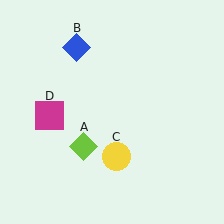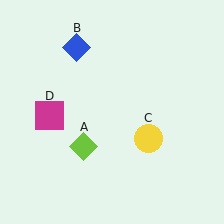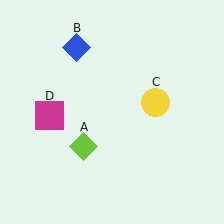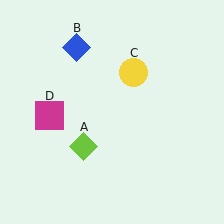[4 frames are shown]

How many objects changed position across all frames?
1 object changed position: yellow circle (object C).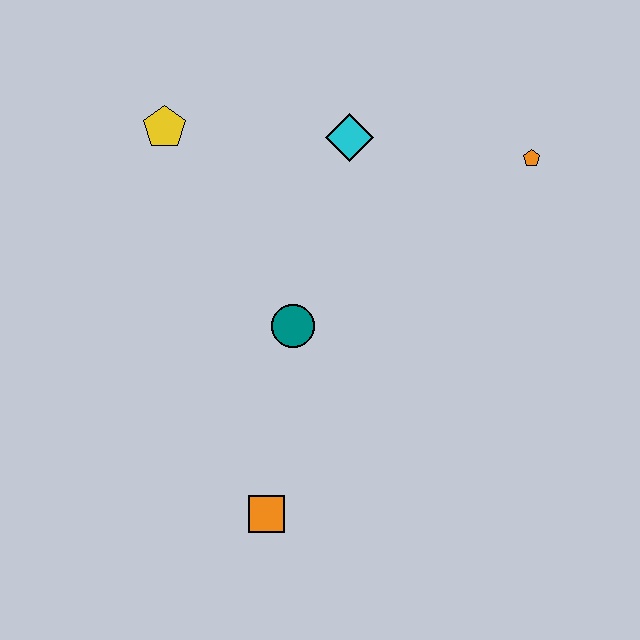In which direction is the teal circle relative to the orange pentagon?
The teal circle is to the left of the orange pentagon.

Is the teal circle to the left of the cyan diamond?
Yes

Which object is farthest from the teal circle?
The orange pentagon is farthest from the teal circle.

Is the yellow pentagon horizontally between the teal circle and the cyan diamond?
No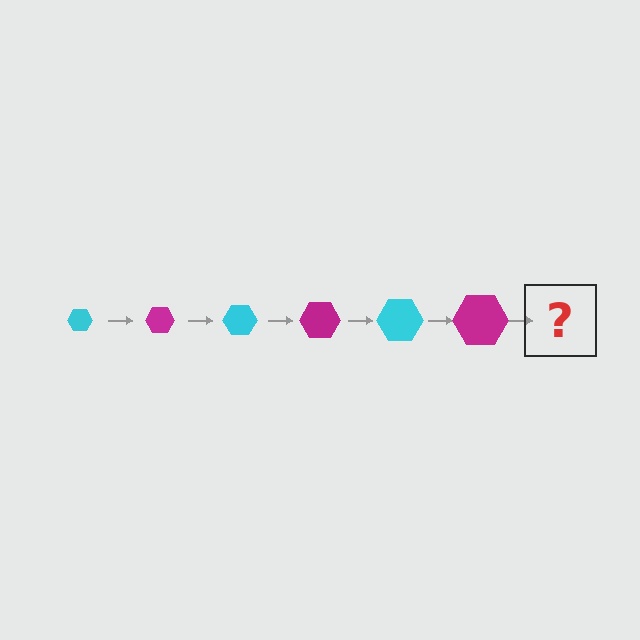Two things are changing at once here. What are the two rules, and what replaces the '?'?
The two rules are that the hexagon grows larger each step and the color cycles through cyan and magenta. The '?' should be a cyan hexagon, larger than the previous one.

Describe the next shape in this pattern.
It should be a cyan hexagon, larger than the previous one.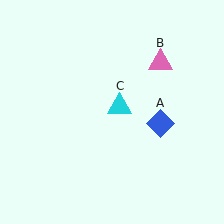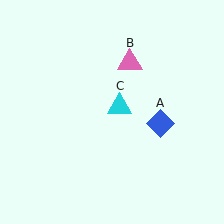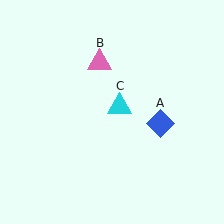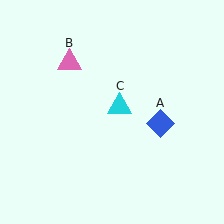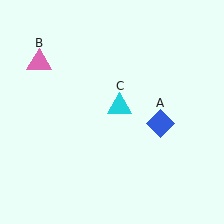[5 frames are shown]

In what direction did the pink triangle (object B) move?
The pink triangle (object B) moved left.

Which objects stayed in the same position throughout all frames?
Blue diamond (object A) and cyan triangle (object C) remained stationary.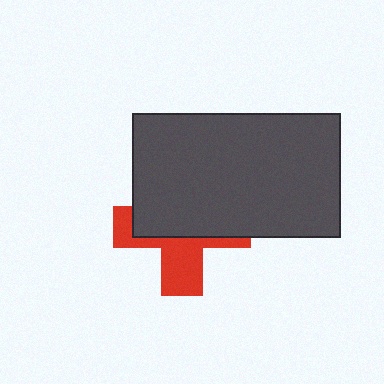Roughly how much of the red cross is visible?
A small part of it is visible (roughly 40%).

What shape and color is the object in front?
The object in front is a dark gray rectangle.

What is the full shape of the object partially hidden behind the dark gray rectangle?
The partially hidden object is a red cross.